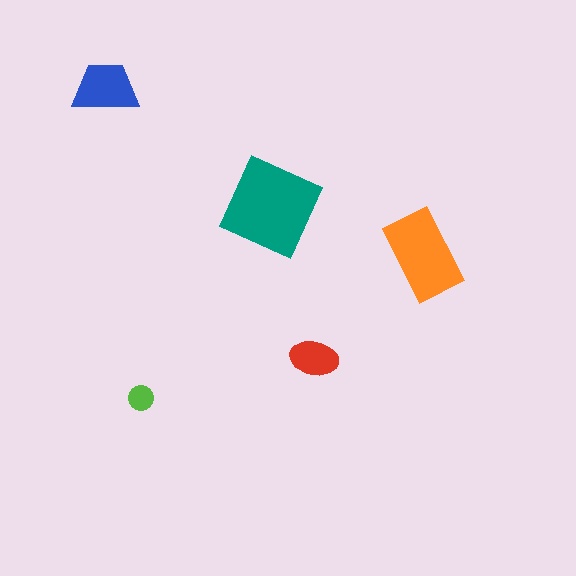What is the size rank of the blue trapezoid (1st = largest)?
3rd.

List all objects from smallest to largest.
The lime circle, the red ellipse, the blue trapezoid, the orange rectangle, the teal square.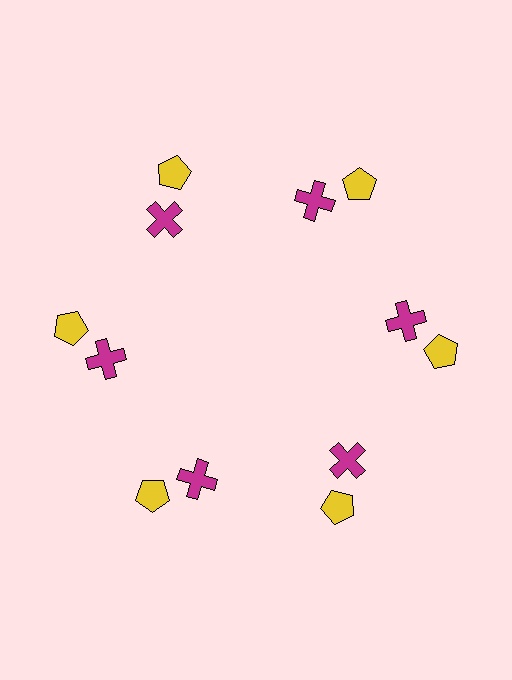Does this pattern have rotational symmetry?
Yes, this pattern has 6-fold rotational symmetry. It looks the same after rotating 60 degrees around the center.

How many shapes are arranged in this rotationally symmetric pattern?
There are 12 shapes, arranged in 6 groups of 2.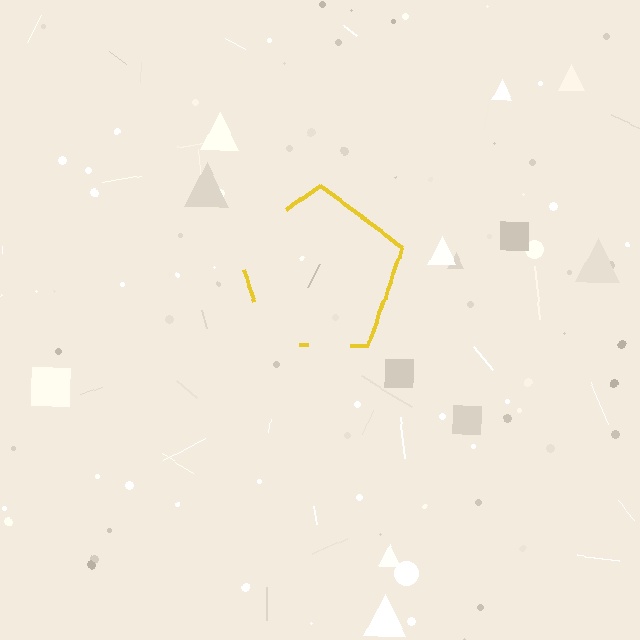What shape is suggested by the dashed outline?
The dashed outline suggests a pentagon.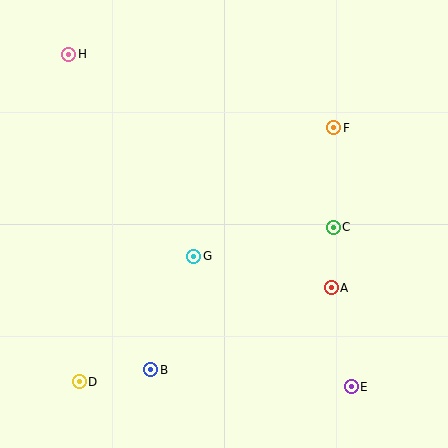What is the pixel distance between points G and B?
The distance between G and B is 121 pixels.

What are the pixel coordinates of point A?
Point A is at (331, 288).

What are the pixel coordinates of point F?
Point F is at (334, 128).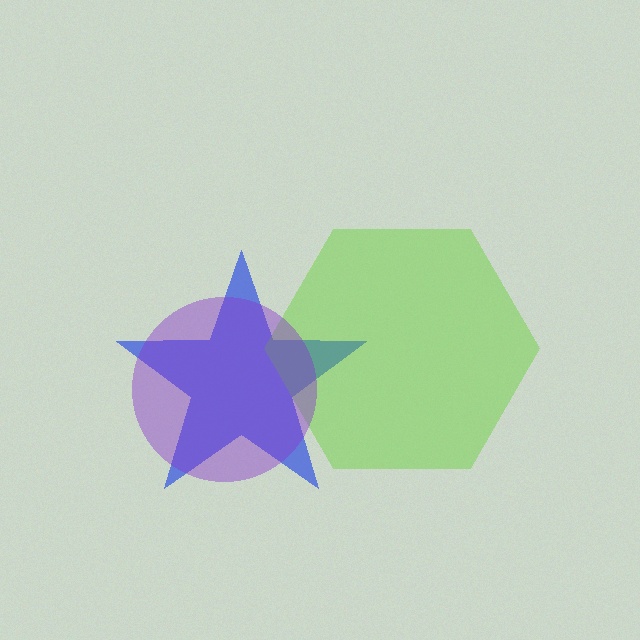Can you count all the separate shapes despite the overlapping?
Yes, there are 3 separate shapes.